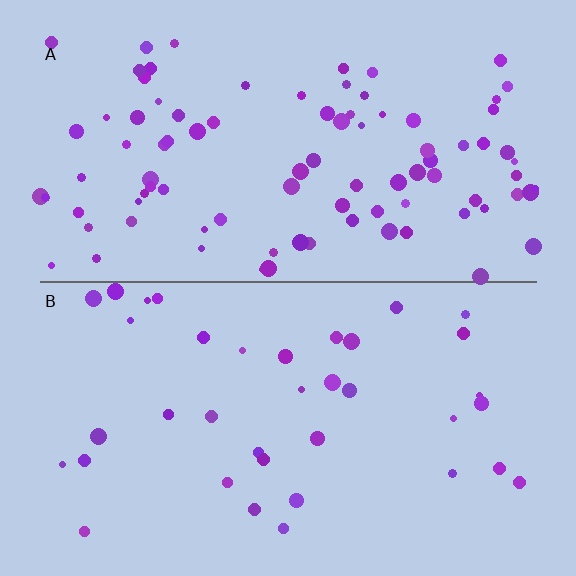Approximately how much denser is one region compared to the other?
Approximately 2.5× — region A over region B.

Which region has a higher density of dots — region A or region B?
A (the top).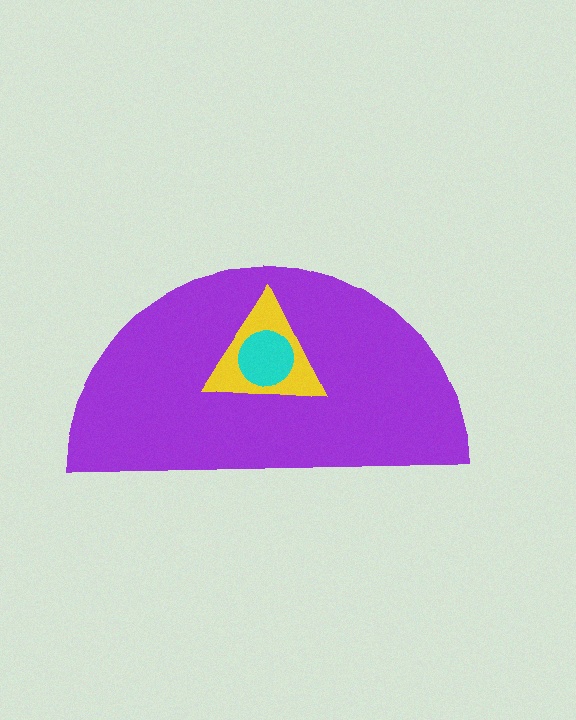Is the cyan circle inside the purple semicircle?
Yes.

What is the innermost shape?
The cyan circle.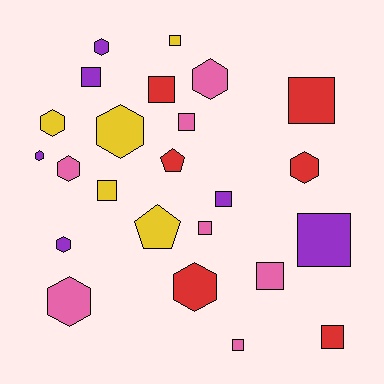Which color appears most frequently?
Pink, with 7 objects.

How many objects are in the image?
There are 24 objects.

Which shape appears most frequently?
Square, with 12 objects.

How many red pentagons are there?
There is 1 red pentagon.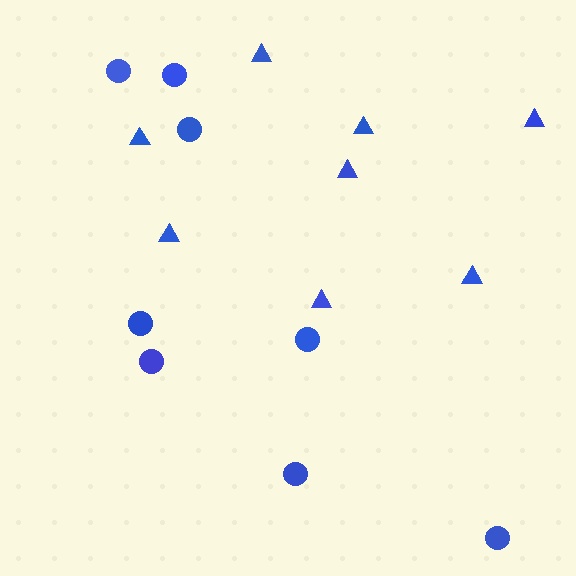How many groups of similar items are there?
There are 2 groups: one group of circles (8) and one group of triangles (8).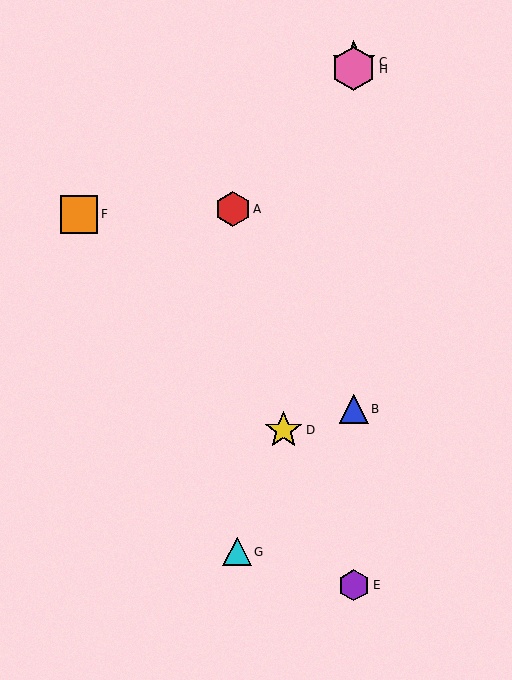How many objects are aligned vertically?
4 objects (B, C, E, H) are aligned vertically.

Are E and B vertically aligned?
Yes, both are at x≈354.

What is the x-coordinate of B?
Object B is at x≈354.